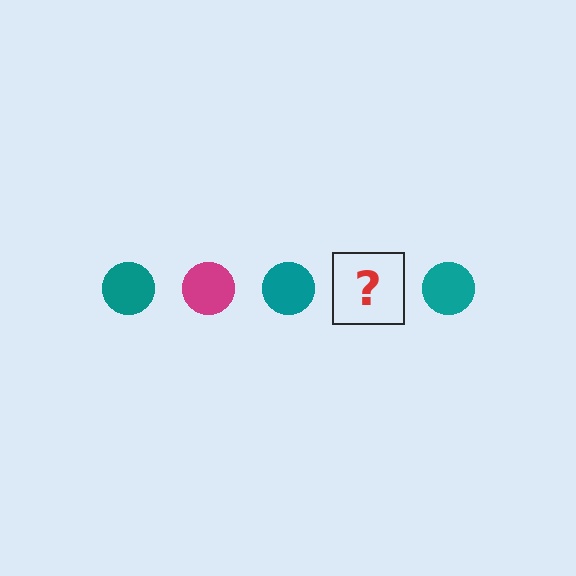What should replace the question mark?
The question mark should be replaced with a magenta circle.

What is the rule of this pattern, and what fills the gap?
The rule is that the pattern cycles through teal, magenta circles. The gap should be filled with a magenta circle.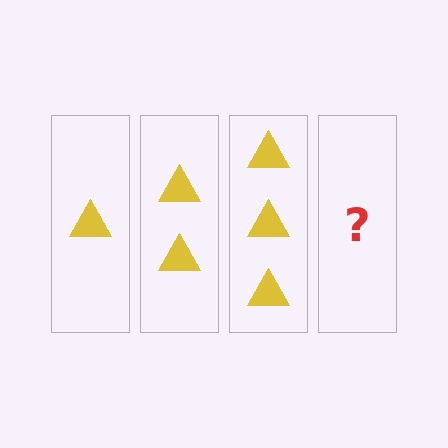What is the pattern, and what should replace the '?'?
The pattern is that each step adds one more triangle. The '?' should be 4 triangles.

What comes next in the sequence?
The next element should be 4 triangles.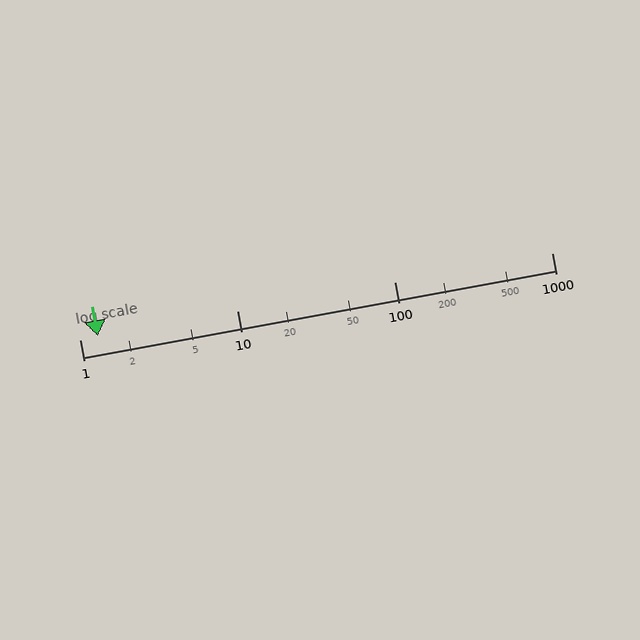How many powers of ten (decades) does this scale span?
The scale spans 3 decades, from 1 to 1000.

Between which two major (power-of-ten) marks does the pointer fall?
The pointer is between 1 and 10.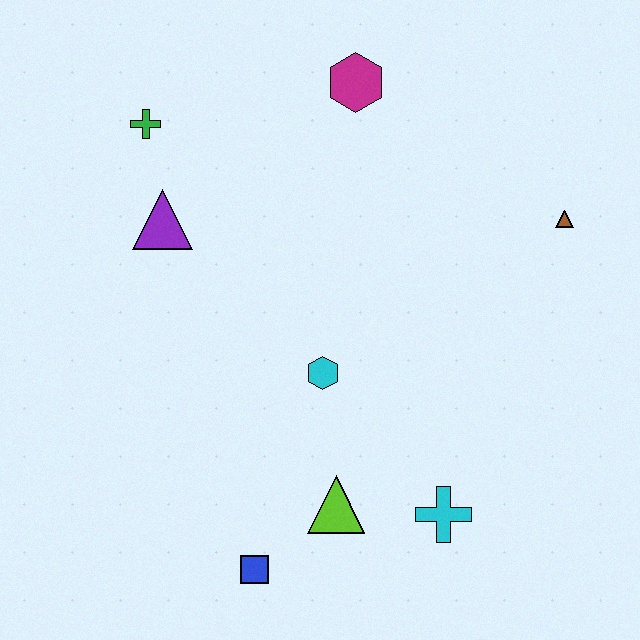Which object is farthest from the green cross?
The cyan cross is farthest from the green cross.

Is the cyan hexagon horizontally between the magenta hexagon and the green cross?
Yes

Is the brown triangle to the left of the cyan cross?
No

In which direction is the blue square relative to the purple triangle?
The blue square is below the purple triangle.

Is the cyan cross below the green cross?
Yes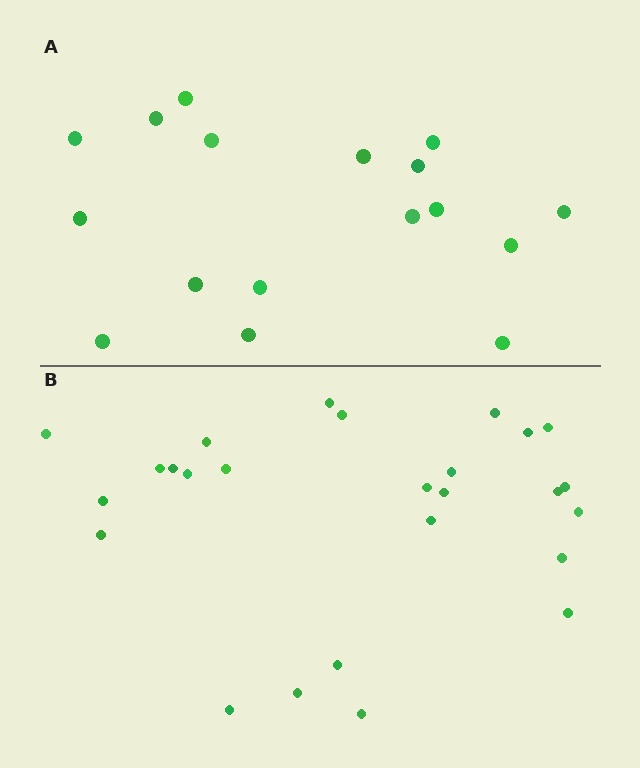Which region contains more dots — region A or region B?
Region B (the bottom region) has more dots.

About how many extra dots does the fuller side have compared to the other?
Region B has roughly 8 or so more dots than region A.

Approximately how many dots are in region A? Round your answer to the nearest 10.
About 20 dots. (The exact count is 17, which rounds to 20.)